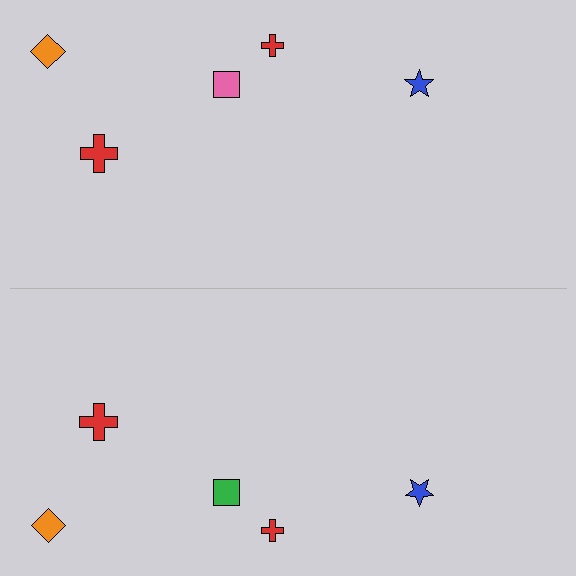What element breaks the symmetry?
The green square on the bottom side breaks the symmetry — its mirror counterpart is pink.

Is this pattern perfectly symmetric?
No, the pattern is not perfectly symmetric. The green square on the bottom side breaks the symmetry — its mirror counterpart is pink.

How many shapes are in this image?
There are 10 shapes in this image.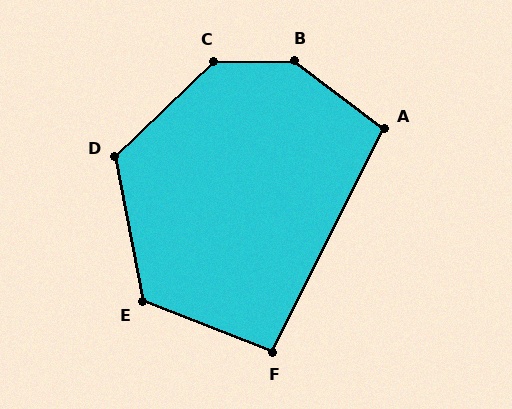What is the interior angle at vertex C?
Approximately 137 degrees (obtuse).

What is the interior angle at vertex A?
Approximately 101 degrees (obtuse).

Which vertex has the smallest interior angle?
F, at approximately 95 degrees.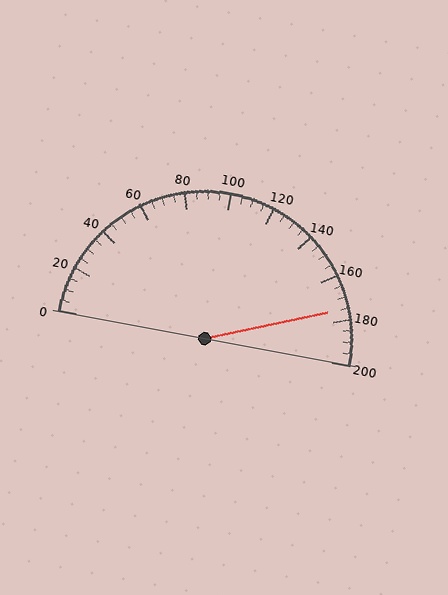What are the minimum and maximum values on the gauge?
The gauge ranges from 0 to 200.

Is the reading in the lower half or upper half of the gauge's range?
The reading is in the upper half of the range (0 to 200).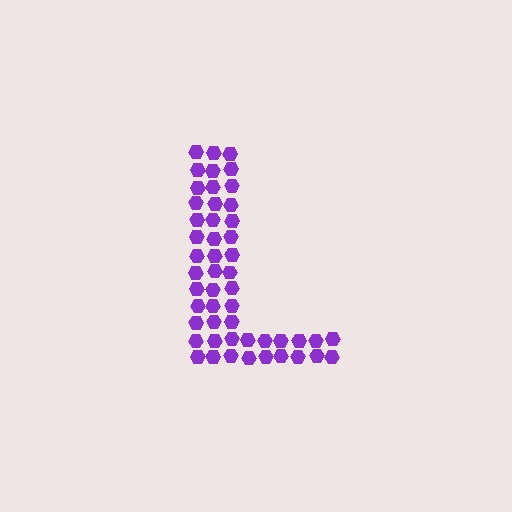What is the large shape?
The large shape is the letter L.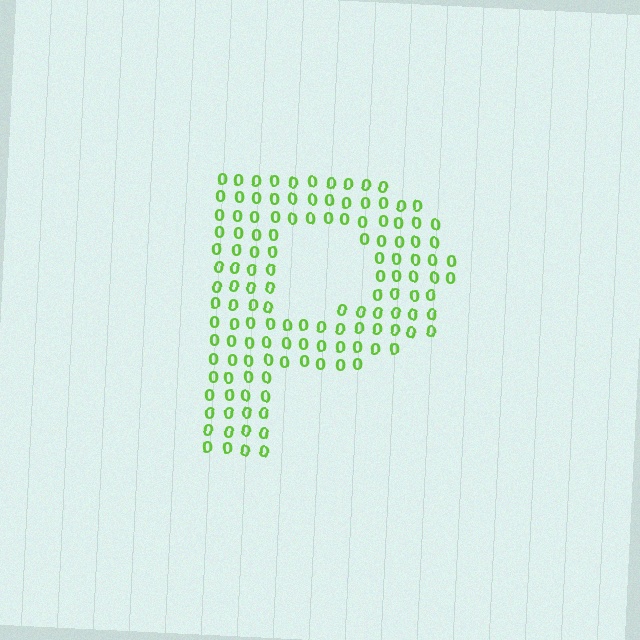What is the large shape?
The large shape is the letter P.